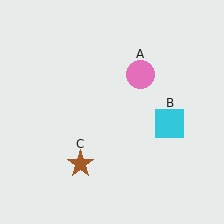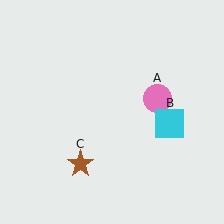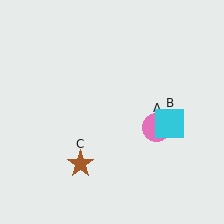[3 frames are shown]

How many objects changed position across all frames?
1 object changed position: pink circle (object A).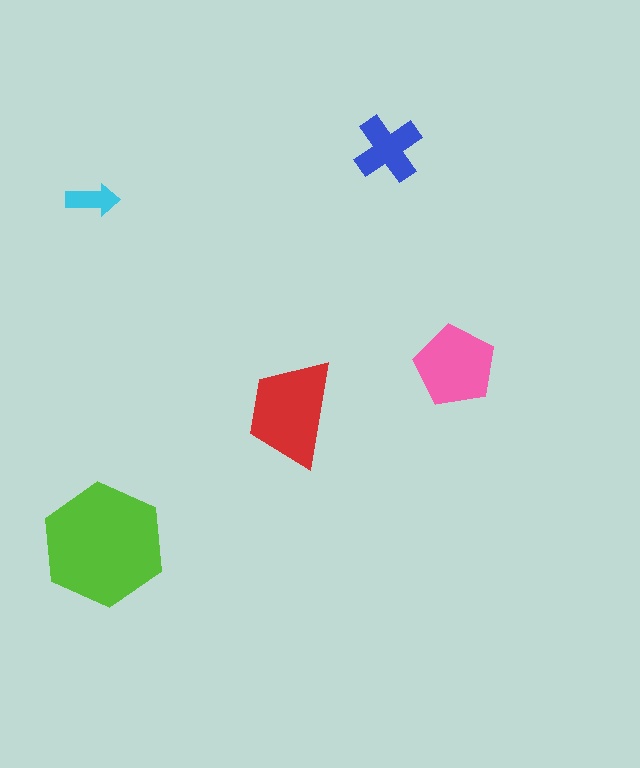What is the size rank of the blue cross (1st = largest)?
4th.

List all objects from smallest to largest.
The cyan arrow, the blue cross, the pink pentagon, the red trapezoid, the lime hexagon.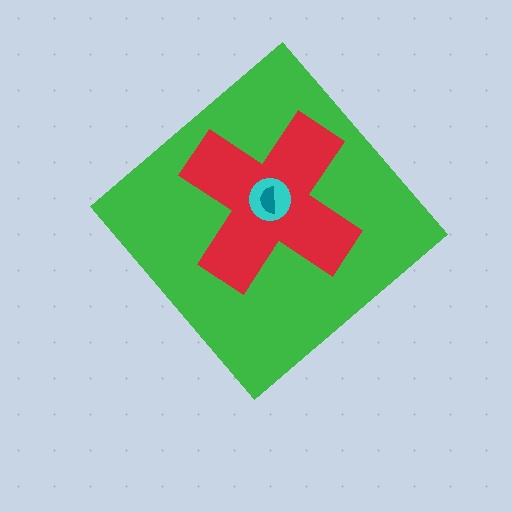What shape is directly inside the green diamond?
The red cross.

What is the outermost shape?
The green diamond.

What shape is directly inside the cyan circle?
The teal semicircle.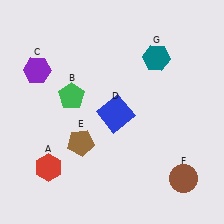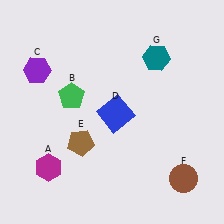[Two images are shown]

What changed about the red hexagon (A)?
In Image 1, A is red. In Image 2, it changed to magenta.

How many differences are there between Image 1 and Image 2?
There is 1 difference between the two images.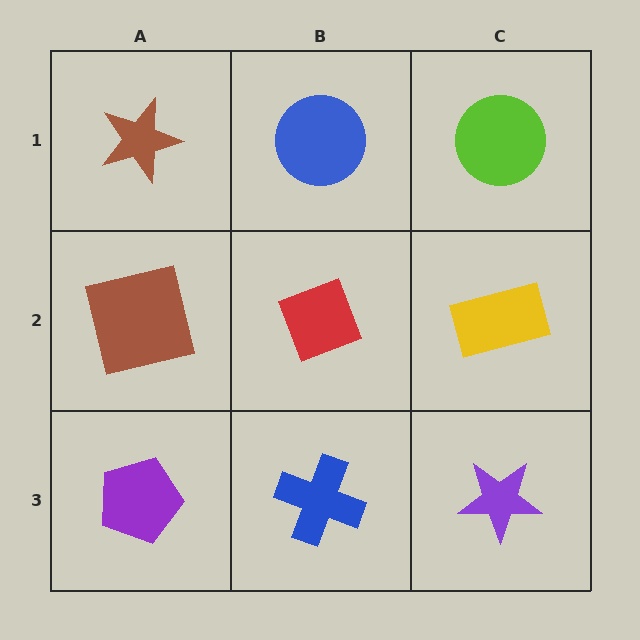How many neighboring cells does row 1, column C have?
2.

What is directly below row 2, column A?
A purple pentagon.